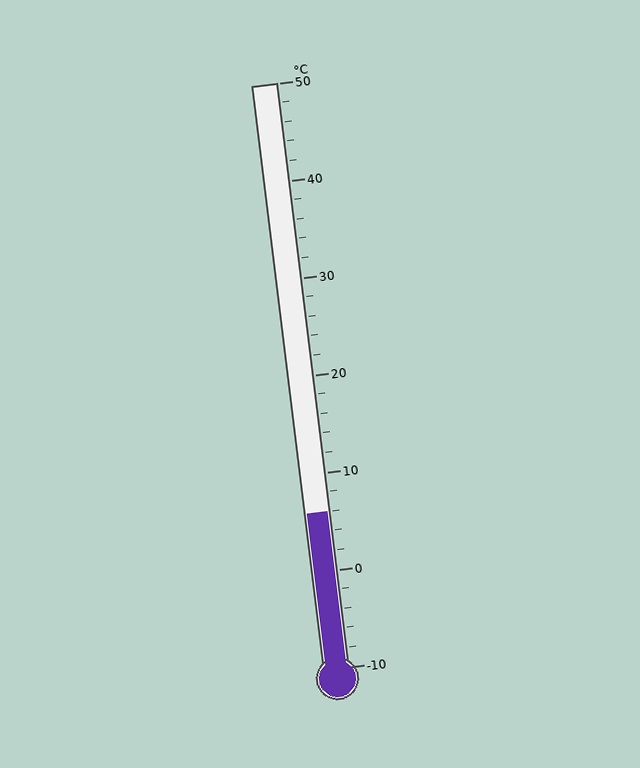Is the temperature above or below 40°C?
The temperature is below 40°C.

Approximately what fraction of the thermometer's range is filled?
The thermometer is filled to approximately 25% of its range.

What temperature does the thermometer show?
The thermometer shows approximately 6°C.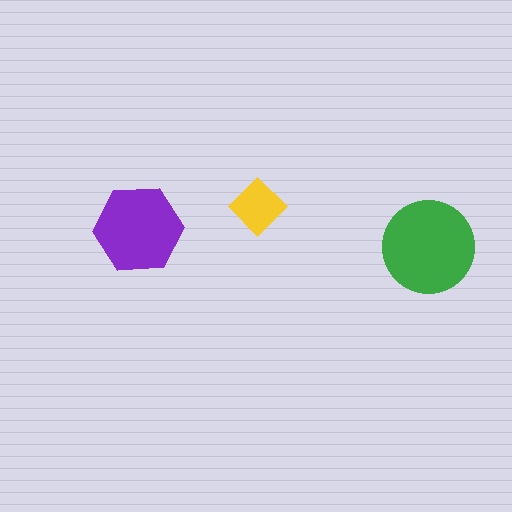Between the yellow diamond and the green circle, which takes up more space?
The green circle.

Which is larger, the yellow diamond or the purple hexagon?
The purple hexagon.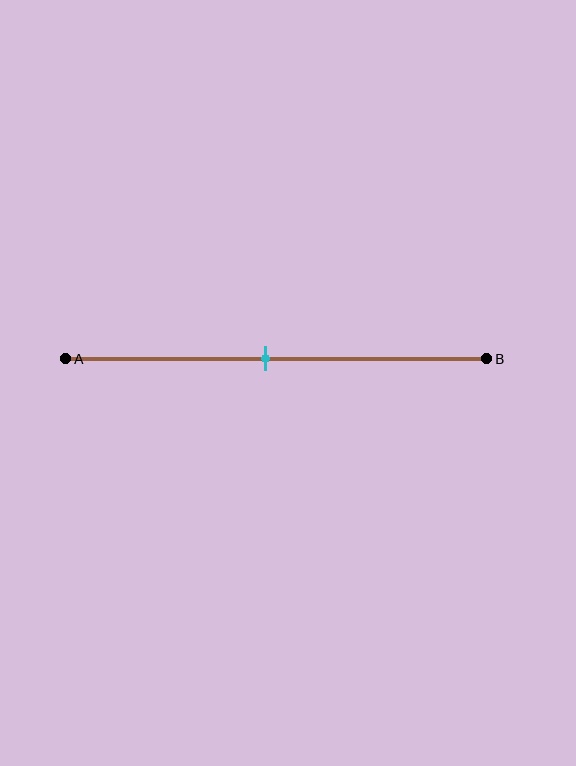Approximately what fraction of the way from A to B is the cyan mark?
The cyan mark is approximately 50% of the way from A to B.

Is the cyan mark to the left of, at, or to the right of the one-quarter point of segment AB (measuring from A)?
The cyan mark is to the right of the one-quarter point of segment AB.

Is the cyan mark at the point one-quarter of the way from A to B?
No, the mark is at about 50% from A, not at the 25% one-quarter point.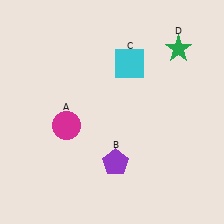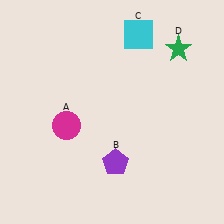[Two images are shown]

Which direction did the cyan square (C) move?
The cyan square (C) moved up.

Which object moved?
The cyan square (C) moved up.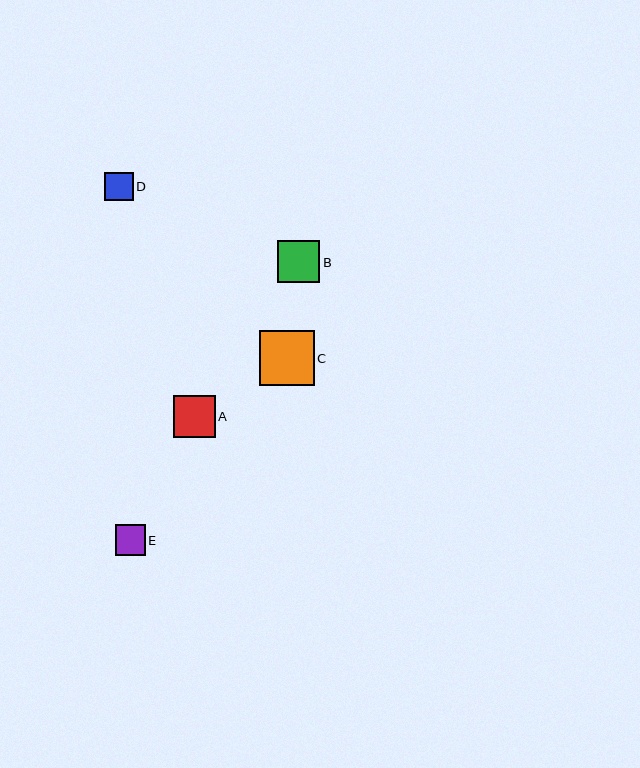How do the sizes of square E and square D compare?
Square E and square D are approximately the same size.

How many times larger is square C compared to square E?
Square C is approximately 1.8 times the size of square E.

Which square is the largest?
Square C is the largest with a size of approximately 55 pixels.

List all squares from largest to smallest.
From largest to smallest: C, B, A, E, D.